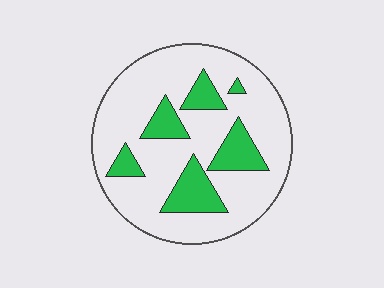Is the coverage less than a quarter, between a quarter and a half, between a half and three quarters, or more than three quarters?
Less than a quarter.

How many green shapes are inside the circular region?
6.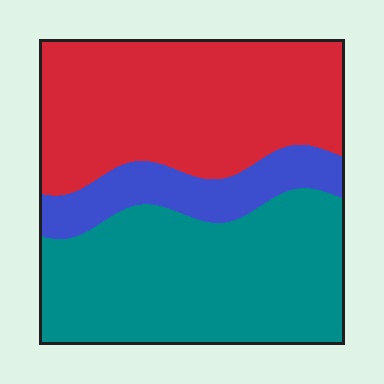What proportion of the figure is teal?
Teal covers about 45% of the figure.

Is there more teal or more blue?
Teal.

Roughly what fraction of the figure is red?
Red takes up about two fifths (2/5) of the figure.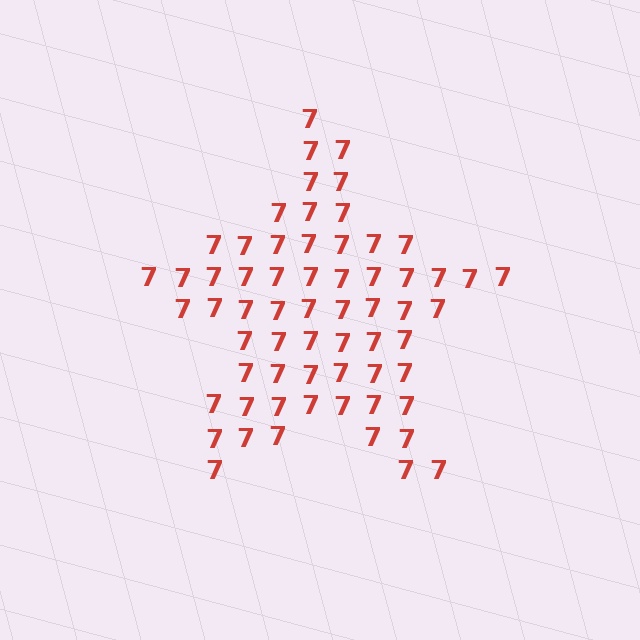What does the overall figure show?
The overall figure shows a star.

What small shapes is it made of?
It is made of small digit 7's.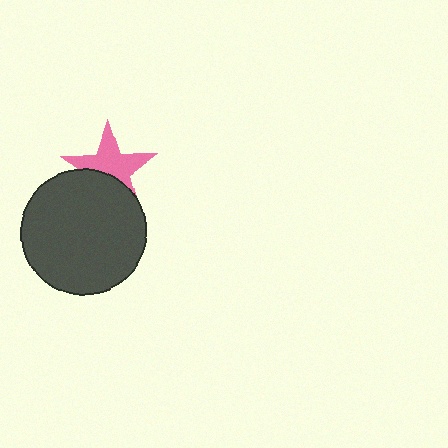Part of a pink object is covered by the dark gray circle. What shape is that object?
It is a star.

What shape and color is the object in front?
The object in front is a dark gray circle.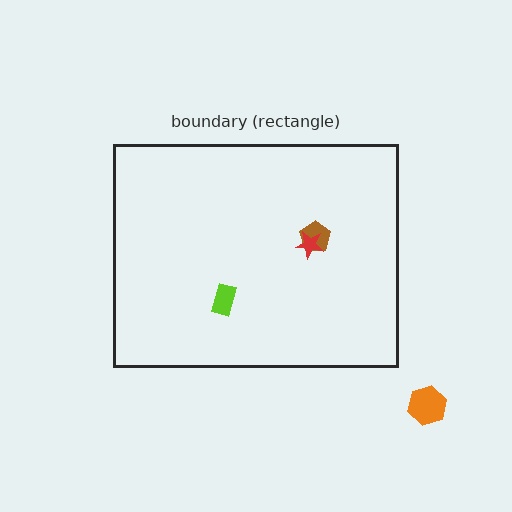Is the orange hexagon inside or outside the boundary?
Outside.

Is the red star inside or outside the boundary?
Inside.